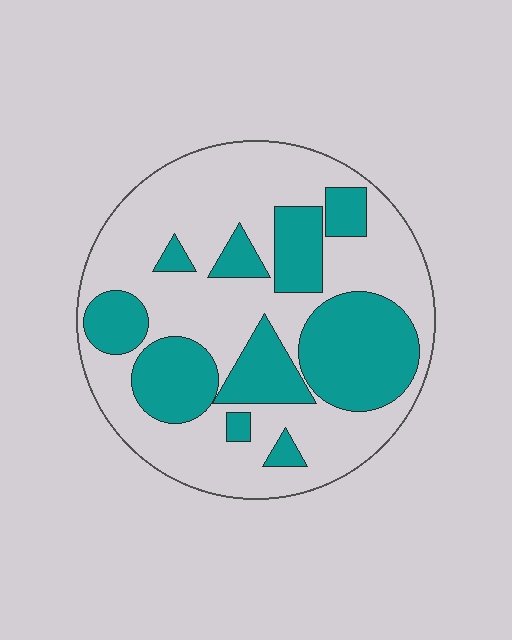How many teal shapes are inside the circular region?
10.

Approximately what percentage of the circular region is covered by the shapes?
Approximately 35%.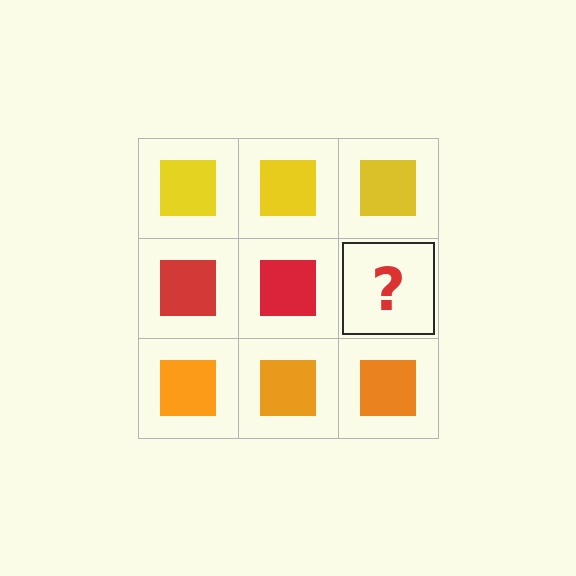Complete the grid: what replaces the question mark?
The question mark should be replaced with a red square.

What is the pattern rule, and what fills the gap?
The rule is that each row has a consistent color. The gap should be filled with a red square.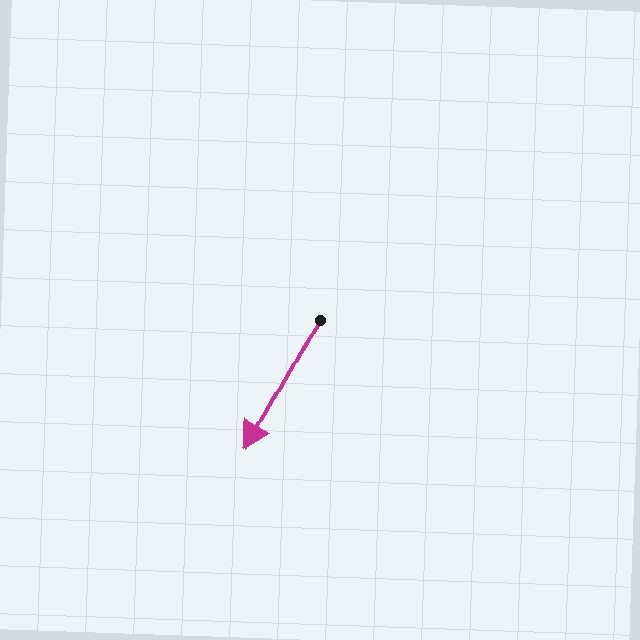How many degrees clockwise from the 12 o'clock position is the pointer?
Approximately 209 degrees.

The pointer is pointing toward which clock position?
Roughly 7 o'clock.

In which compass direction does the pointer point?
Southwest.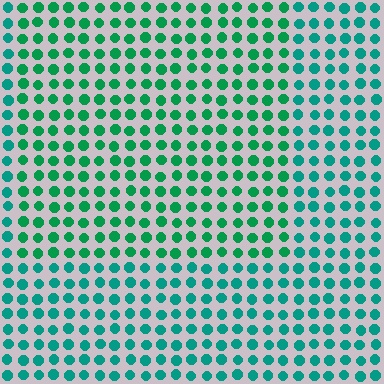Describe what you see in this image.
The image is filled with small teal elements in a uniform arrangement. A rectangle-shaped region is visible where the elements are tinted to a slightly different hue, forming a subtle color boundary.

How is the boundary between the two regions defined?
The boundary is defined purely by a slight shift in hue (about 23 degrees). Spacing, size, and orientation are identical on both sides.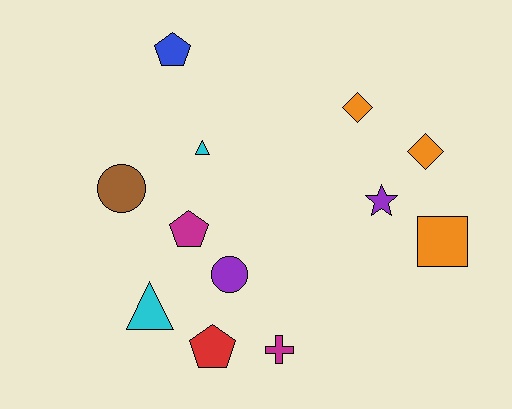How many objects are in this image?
There are 12 objects.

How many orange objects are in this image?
There are 3 orange objects.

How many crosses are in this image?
There is 1 cross.